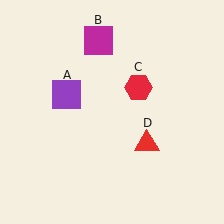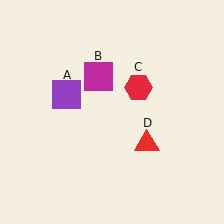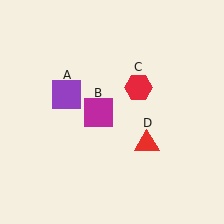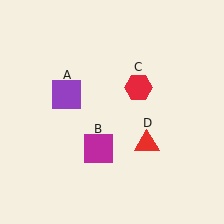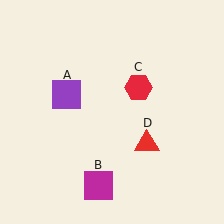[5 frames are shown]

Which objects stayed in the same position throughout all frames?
Purple square (object A) and red hexagon (object C) and red triangle (object D) remained stationary.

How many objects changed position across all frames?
1 object changed position: magenta square (object B).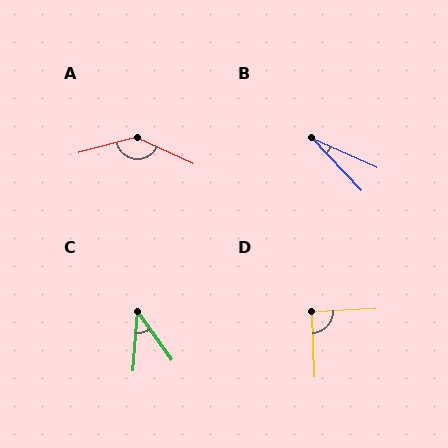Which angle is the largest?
A, at approximately 140 degrees.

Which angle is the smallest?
B, at approximately 22 degrees.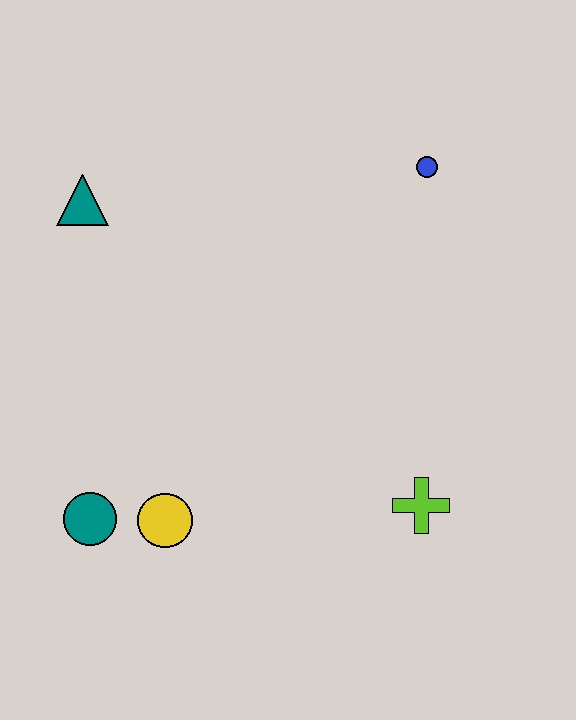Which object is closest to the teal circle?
The yellow circle is closest to the teal circle.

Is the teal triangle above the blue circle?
No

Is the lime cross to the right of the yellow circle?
Yes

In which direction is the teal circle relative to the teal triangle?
The teal circle is below the teal triangle.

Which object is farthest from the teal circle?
The blue circle is farthest from the teal circle.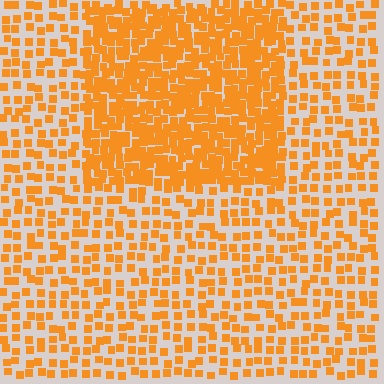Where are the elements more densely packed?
The elements are more densely packed inside the rectangle boundary.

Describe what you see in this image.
The image contains small orange elements arranged at two different densities. A rectangle-shaped region is visible where the elements are more densely packed than the surrounding area.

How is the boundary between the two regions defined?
The boundary is defined by a change in element density (approximately 2.2x ratio). All elements are the same color, size, and shape.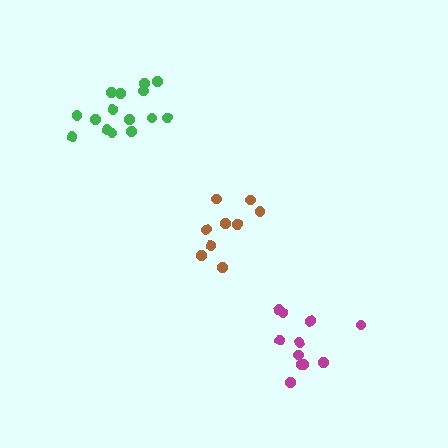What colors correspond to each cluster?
The clusters are colored: green, brown, magenta.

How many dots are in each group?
Group 1: 15 dots, Group 2: 9 dots, Group 3: 11 dots (35 total).